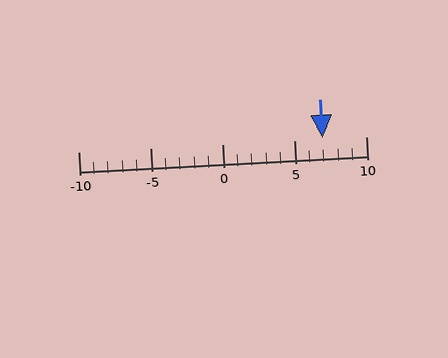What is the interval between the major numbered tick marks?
The major tick marks are spaced 5 units apart.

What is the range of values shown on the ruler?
The ruler shows values from -10 to 10.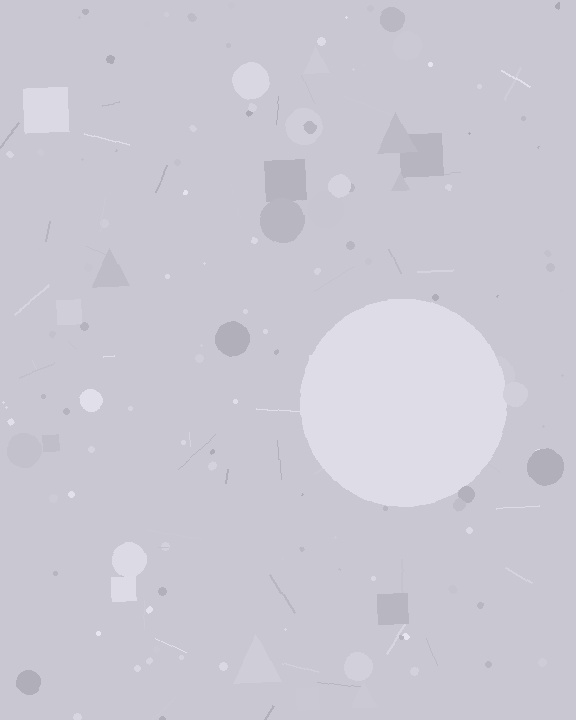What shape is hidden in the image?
A circle is hidden in the image.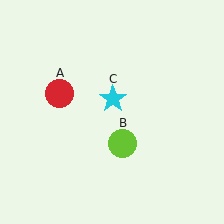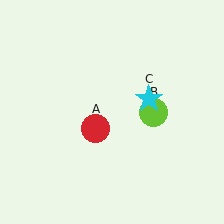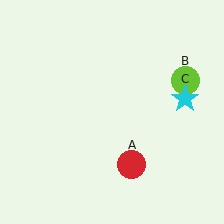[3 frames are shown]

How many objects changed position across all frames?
3 objects changed position: red circle (object A), lime circle (object B), cyan star (object C).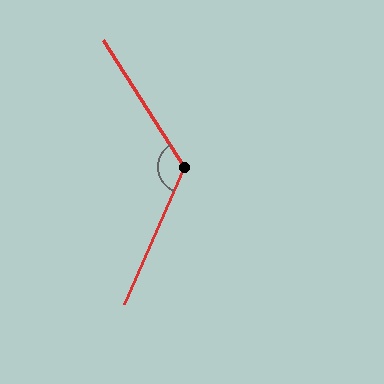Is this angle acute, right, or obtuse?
It is obtuse.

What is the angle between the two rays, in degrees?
Approximately 124 degrees.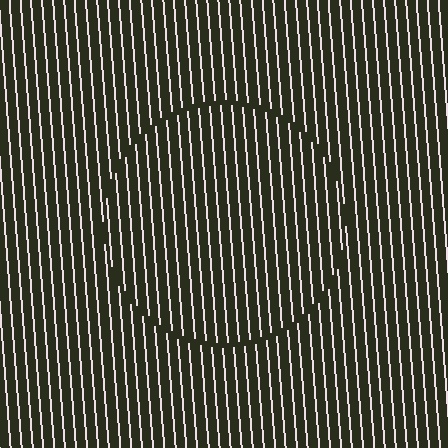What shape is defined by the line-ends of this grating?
An illusory circle. The interior of the shape contains the same grating, shifted by half a period — the contour is defined by the phase discontinuity where line-ends from the inner and outer gratings abut.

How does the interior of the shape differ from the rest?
The interior of the shape contains the same grating, shifted by half a period — the contour is defined by the phase discontinuity where line-ends from the inner and outer gratings abut.